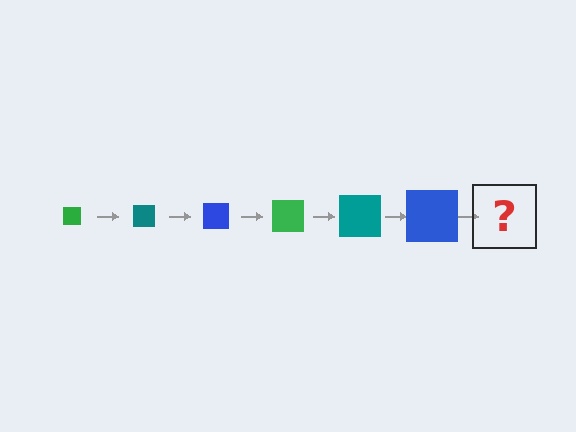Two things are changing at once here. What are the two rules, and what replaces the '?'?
The two rules are that the square grows larger each step and the color cycles through green, teal, and blue. The '?' should be a green square, larger than the previous one.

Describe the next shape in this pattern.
It should be a green square, larger than the previous one.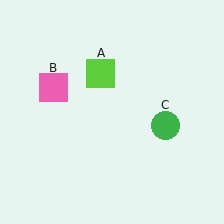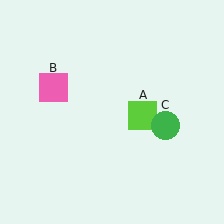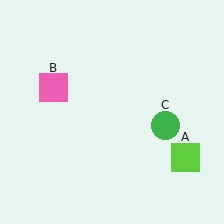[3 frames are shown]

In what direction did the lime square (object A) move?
The lime square (object A) moved down and to the right.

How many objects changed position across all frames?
1 object changed position: lime square (object A).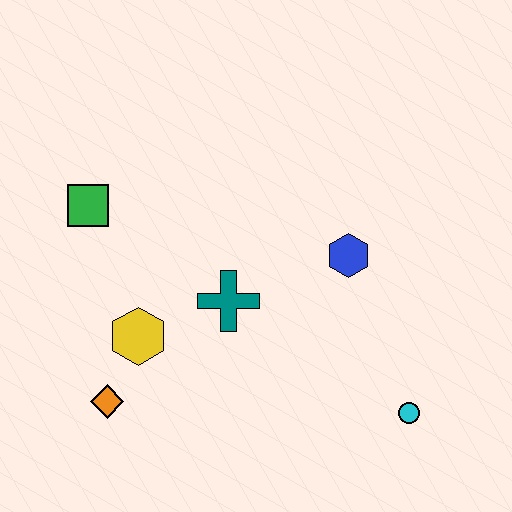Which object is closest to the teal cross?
The yellow hexagon is closest to the teal cross.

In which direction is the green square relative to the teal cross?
The green square is to the left of the teal cross.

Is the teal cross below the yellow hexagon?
No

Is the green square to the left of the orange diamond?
Yes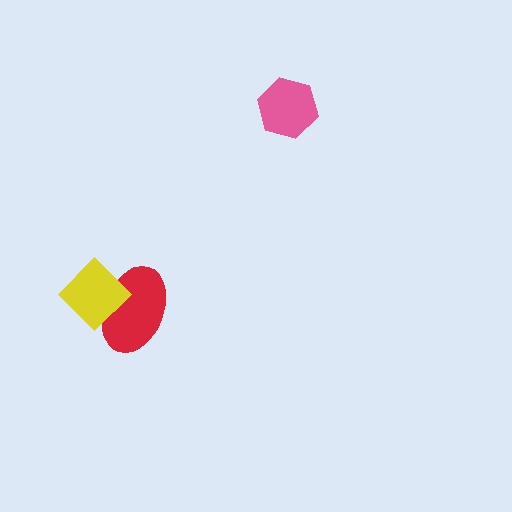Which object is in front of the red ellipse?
The yellow diamond is in front of the red ellipse.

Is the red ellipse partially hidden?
Yes, it is partially covered by another shape.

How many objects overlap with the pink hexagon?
0 objects overlap with the pink hexagon.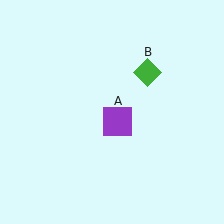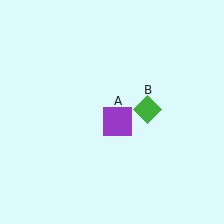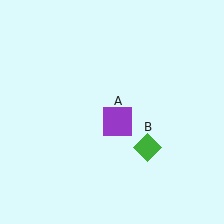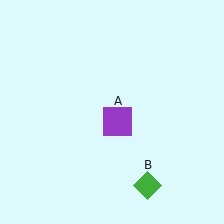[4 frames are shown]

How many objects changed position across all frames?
1 object changed position: green diamond (object B).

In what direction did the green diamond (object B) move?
The green diamond (object B) moved down.